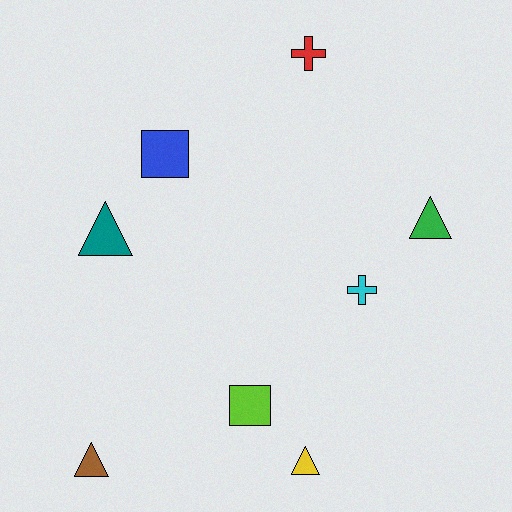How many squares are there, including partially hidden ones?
There are 2 squares.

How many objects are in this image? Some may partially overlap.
There are 8 objects.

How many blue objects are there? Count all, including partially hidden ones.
There is 1 blue object.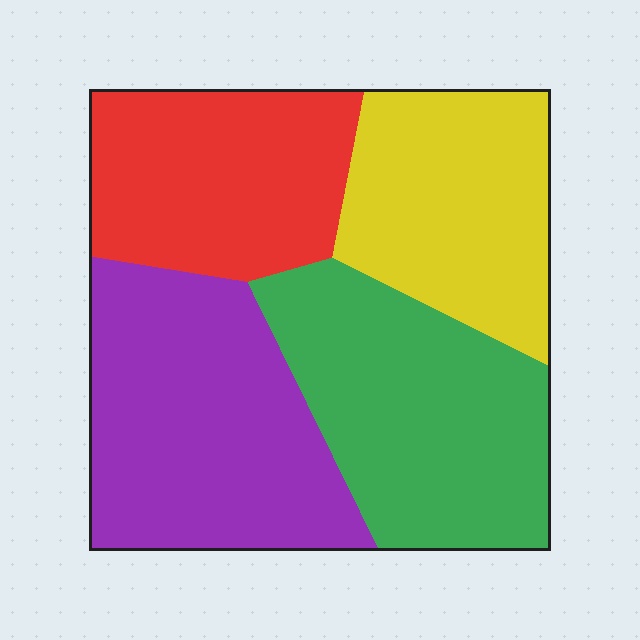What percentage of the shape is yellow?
Yellow covers 22% of the shape.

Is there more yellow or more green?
Green.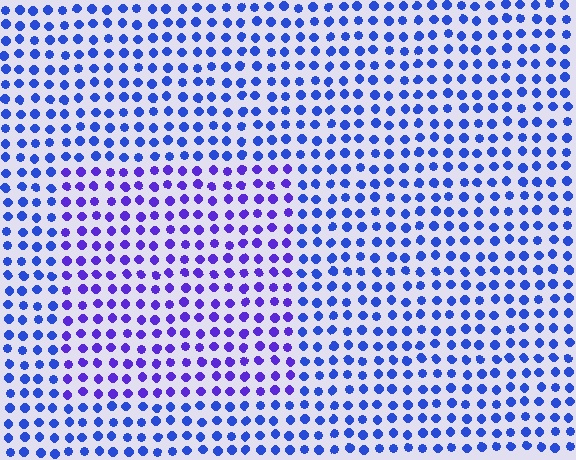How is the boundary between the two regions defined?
The boundary is defined purely by a slight shift in hue (about 30 degrees). Spacing, size, and orientation are identical on both sides.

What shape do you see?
I see a rectangle.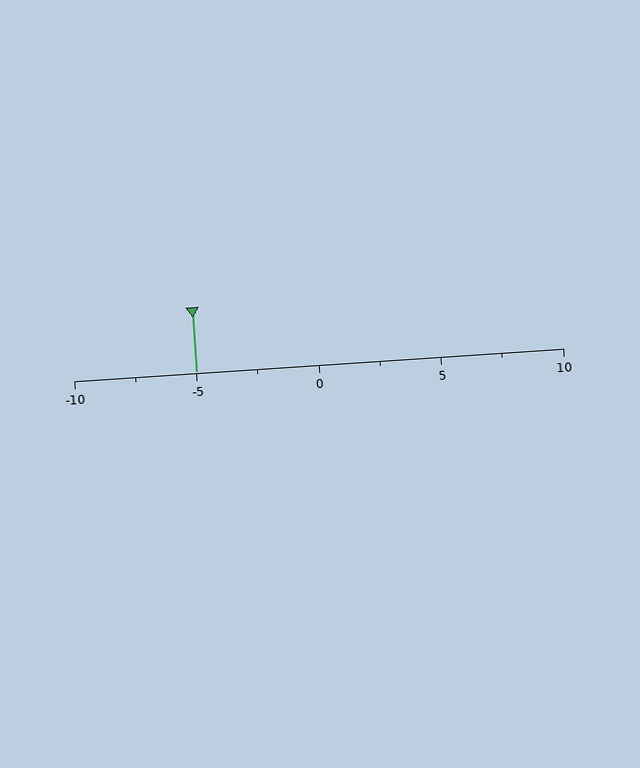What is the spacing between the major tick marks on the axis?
The major ticks are spaced 5 apart.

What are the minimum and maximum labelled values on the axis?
The axis runs from -10 to 10.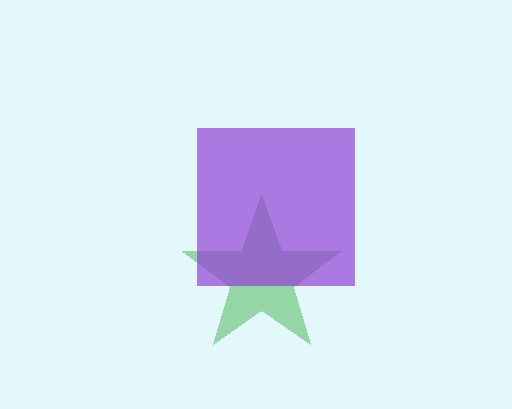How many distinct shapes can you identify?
There are 2 distinct shapes: a green star, a purple square.